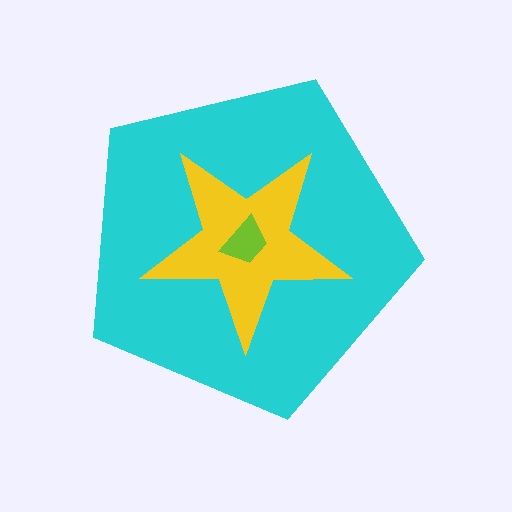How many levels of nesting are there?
3.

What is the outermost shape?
The cyan pentagon.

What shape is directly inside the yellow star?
The lime trapezoid.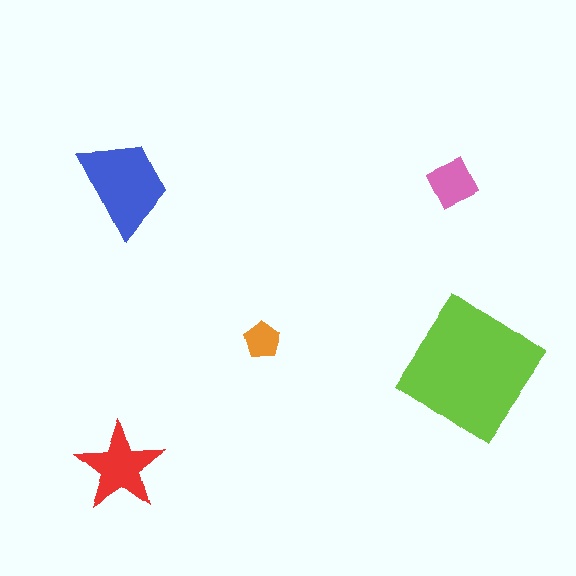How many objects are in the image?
There are 5 objects in the image.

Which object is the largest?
The lime diamond.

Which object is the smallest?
The orange pentagon.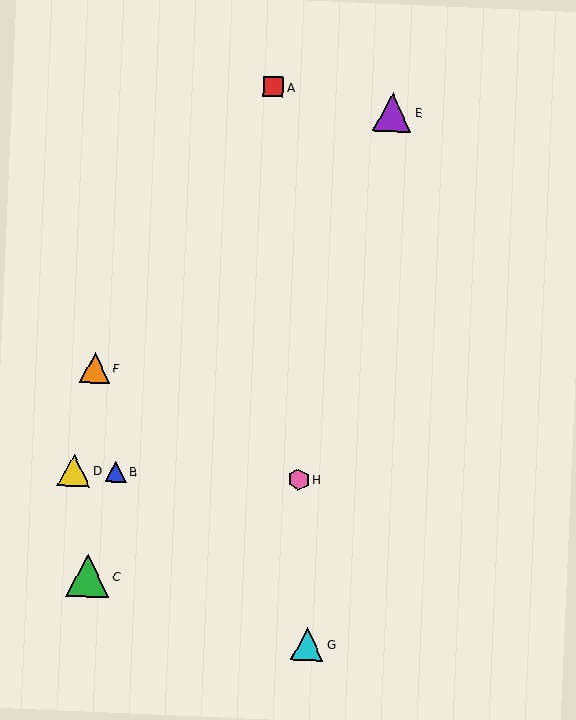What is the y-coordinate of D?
Object D is at y≈470.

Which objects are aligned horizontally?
Objects B, D, H are aligned horizontally.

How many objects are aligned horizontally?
3 objects (B, D, H) are aligned horizontally.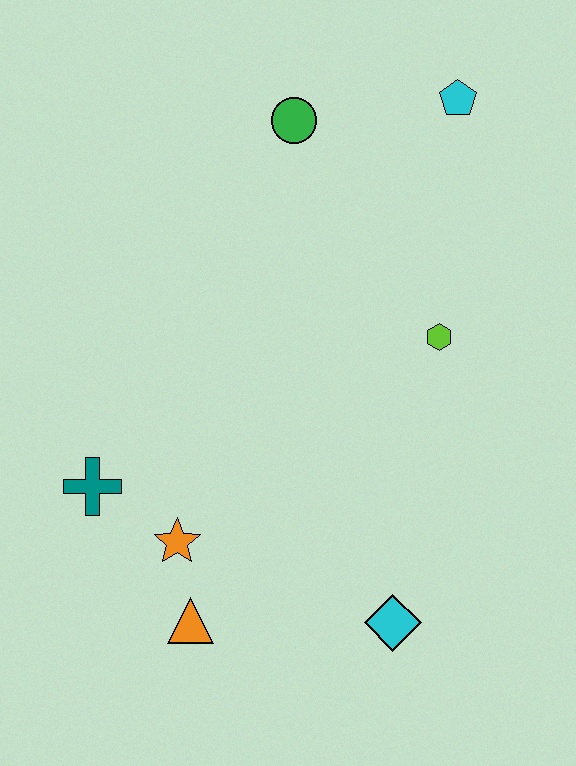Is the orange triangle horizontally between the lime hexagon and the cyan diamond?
No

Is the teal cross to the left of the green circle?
Yes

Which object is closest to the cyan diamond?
The orange triangle is closest to the cyan diamond.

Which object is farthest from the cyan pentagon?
The orange triangle is farthest from the cyan pentagon.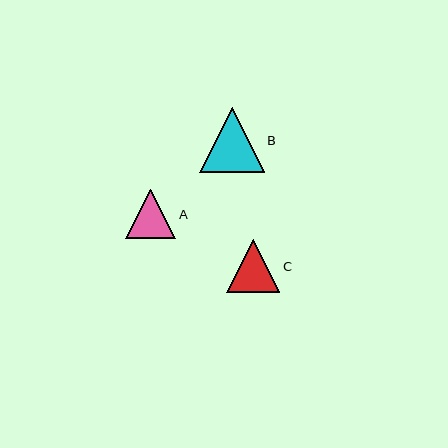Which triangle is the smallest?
Triangle A is the smallest with a size of approximately 50 pixels.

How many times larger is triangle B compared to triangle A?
Triangle B is approximately 1.3 times the size of triangle A.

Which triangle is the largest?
Triangle B is the largest with a size of approximately 64 pixels.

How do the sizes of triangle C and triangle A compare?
Triangle C and triangle A are approximately the same size.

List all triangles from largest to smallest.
From largest to smallest: B, C, A.